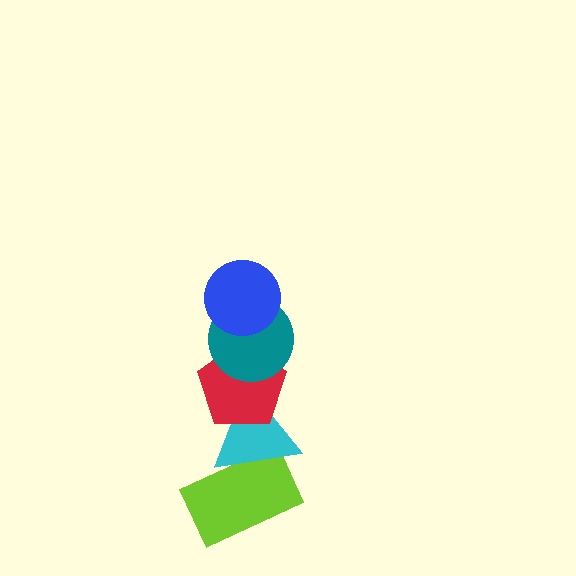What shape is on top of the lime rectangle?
The cyan triangle is on top of the lime rectangle.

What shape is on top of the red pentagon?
The teal circle is on top of the red pentagon.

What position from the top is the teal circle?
The teal circle is 2nd from the top.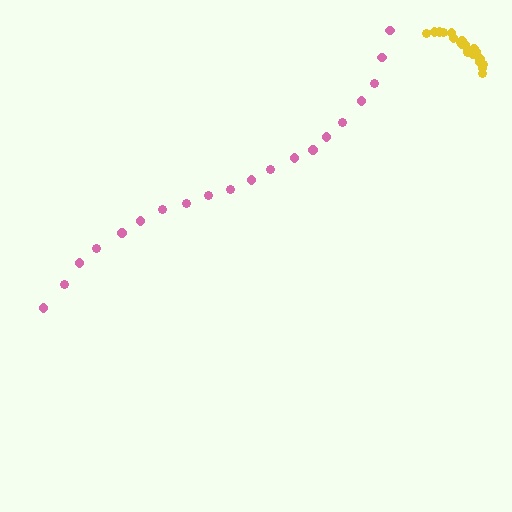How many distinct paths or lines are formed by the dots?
There are 2 distinct paths.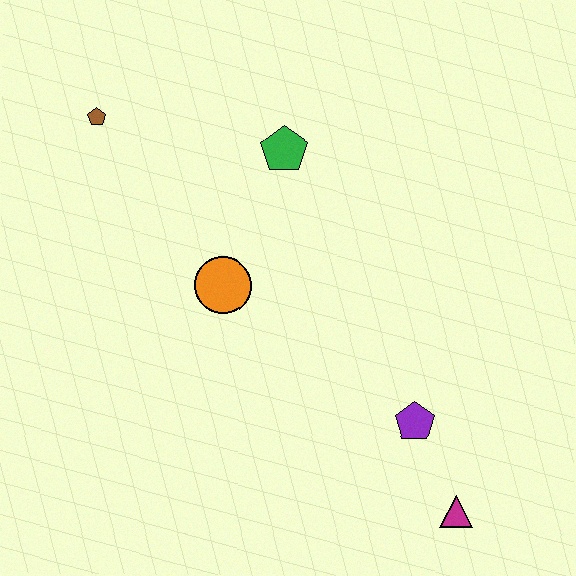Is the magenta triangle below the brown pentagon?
Yes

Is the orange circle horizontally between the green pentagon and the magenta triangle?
No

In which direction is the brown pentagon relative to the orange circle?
The brown pentagon is above the orange circle.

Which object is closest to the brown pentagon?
The green pentagon is closest to the brown pentagon.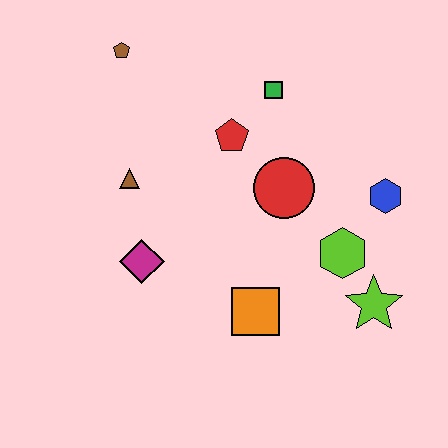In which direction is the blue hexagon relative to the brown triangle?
The blue hexagon is to the right of the brown triangle.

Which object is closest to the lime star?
The lime hexagon is closest to the lime star.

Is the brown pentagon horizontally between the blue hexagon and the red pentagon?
No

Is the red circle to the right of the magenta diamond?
Yes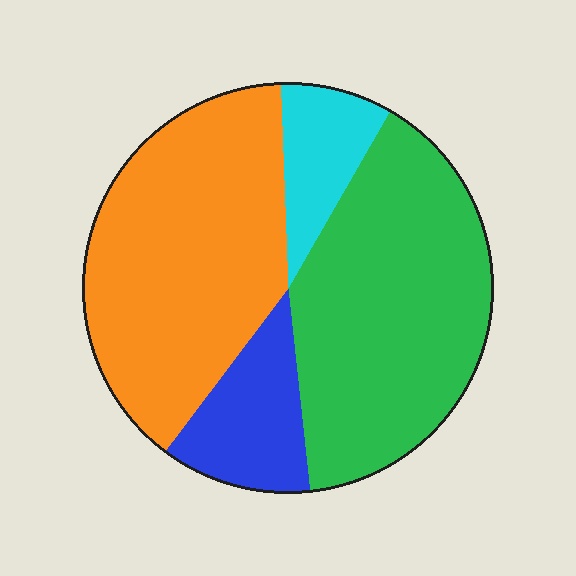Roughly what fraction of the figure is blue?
Blue takes up less than a quarter of the figure.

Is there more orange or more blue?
Orange.